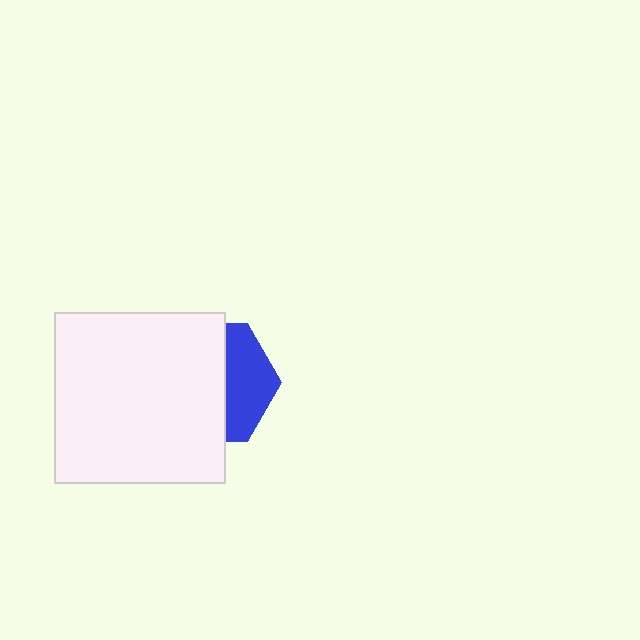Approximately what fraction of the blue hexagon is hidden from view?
Roughly 62% of the blue hexagon is hidden behind the white square.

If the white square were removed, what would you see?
You would see the complete blue hexagon.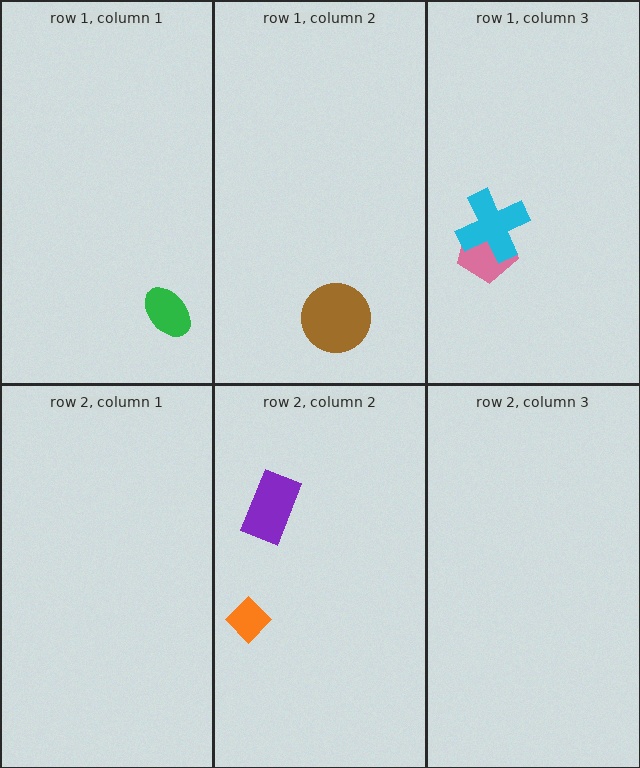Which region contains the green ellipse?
The row 1, column 1 region.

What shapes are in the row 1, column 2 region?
The brown circle.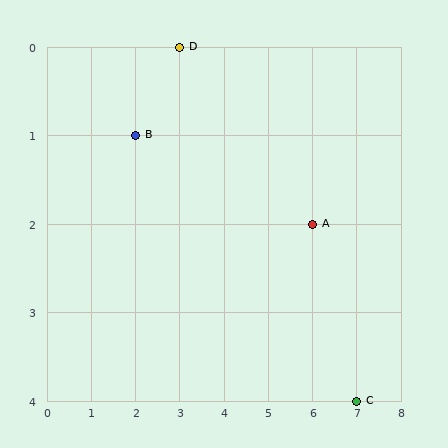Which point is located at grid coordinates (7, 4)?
Point C is at (7, 4).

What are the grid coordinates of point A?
Point A is at grid coordinates (6, 2).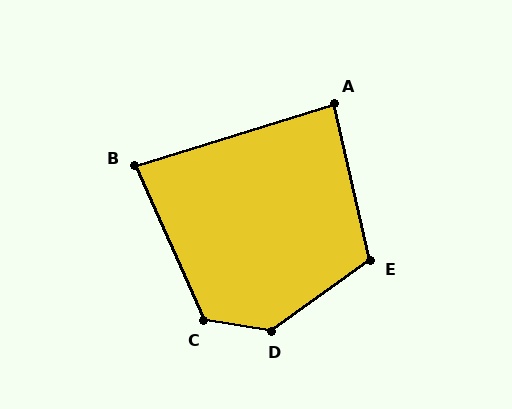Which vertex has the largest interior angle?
D, at approximately 136 degrees.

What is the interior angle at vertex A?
Approximately 86 degrees (approximately right).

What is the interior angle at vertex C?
Approximately 123 degrees (obtuse).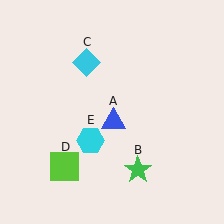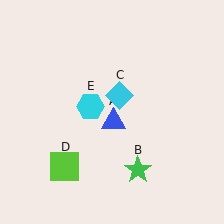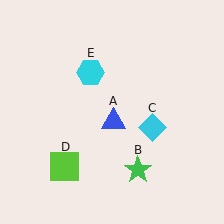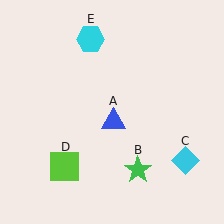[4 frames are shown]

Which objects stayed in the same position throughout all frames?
Blue triangle (object A) and green star (object B) and lime square (object D) remained stationary.